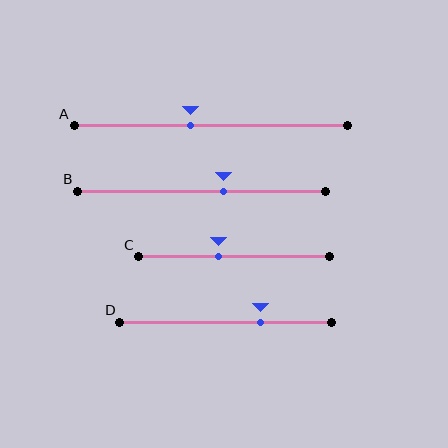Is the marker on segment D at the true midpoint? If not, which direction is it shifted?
No, the marker on segment D is shifted to the right by about 16% of the segment length.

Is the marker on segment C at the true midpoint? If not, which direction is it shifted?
No, the marker on segment C is shifted to the left by about 8% of the segment length.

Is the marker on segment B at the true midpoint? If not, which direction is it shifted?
No, the marker on segment B is shifted to the right by about 9% of the segment length.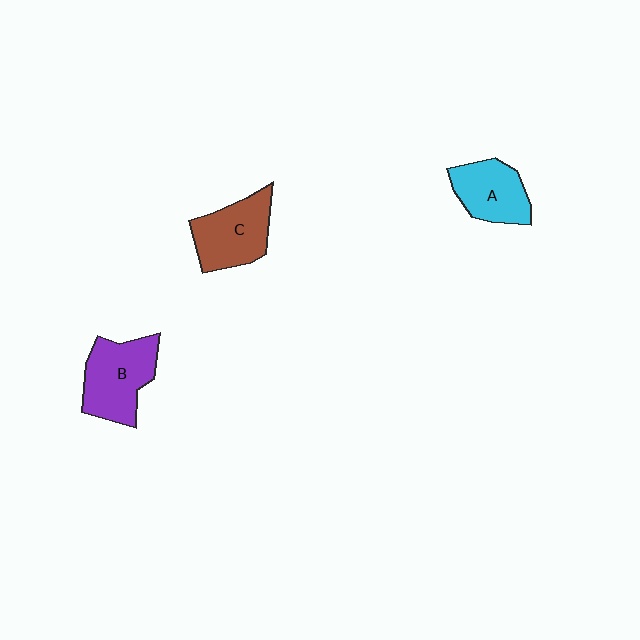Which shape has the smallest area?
Shape A (cyan).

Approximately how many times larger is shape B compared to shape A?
Approximately 1.3 times.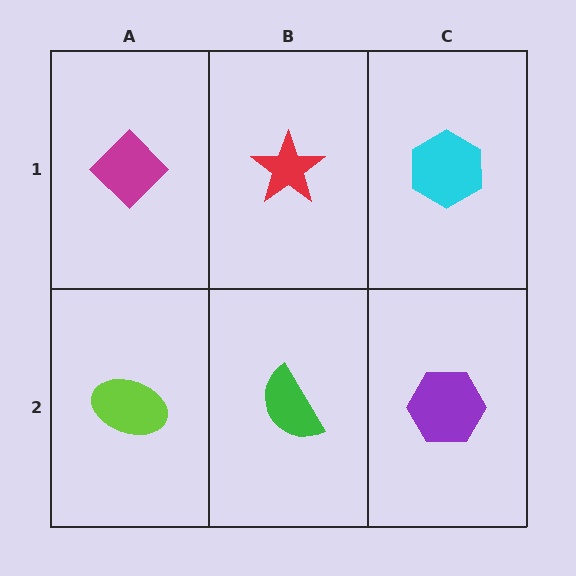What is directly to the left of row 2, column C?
A green semicircle.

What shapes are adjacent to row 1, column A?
A lime ellipse (row 2, column A), a red star (row 1, column B).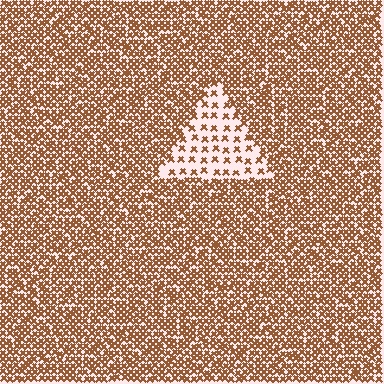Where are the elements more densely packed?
The elements are more densely packed outside the triangle boundary.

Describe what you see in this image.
The image contains small brown elements arranged at two different densities. A triangle-shaped region is visible where the elements are less densely packed than the surrounding area.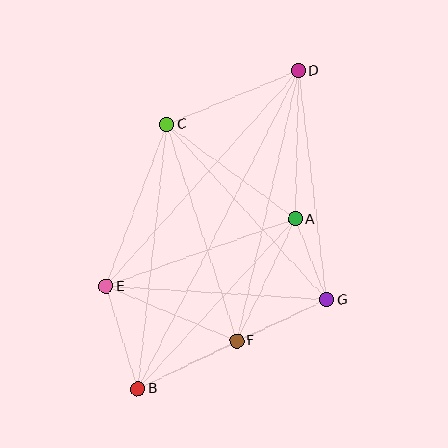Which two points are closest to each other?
Points A and G are closest to each other.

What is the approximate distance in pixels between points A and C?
The distance between A and C is approximately 159 pixels.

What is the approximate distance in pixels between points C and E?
The distance between C and E is approximately 173 pixels.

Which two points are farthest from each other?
Points B and D are farthest from each other.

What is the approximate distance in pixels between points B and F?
The distance between B and F is approximately 110 pixels.